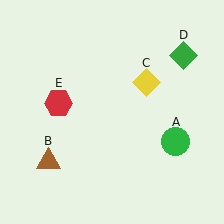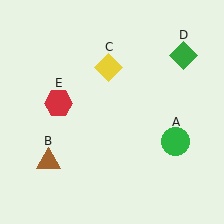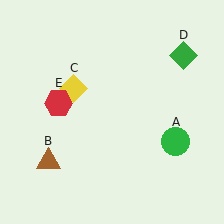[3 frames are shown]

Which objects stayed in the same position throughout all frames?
Green circle (object A) and brown triangle (object B) and green diamond (object D) and red hexagon (object E) remained stationary.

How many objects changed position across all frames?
1 object changed position: yellow diamond (object C).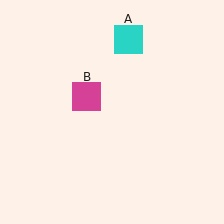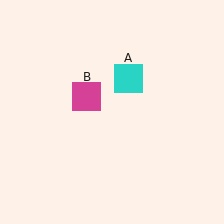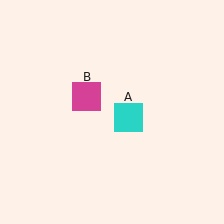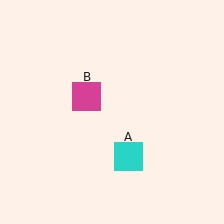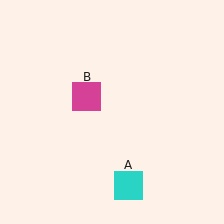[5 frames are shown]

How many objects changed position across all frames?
1 object changed position: cyan square (object A).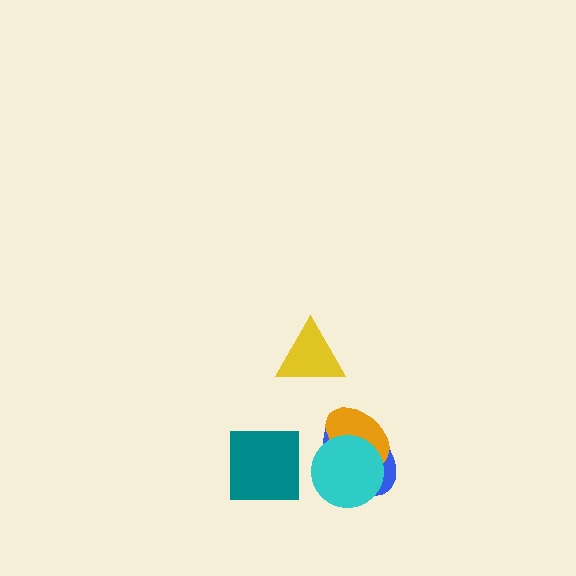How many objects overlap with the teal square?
0 objects overlap with the teal square.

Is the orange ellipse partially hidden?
Yes, it is partially covered by another shape.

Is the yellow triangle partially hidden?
No, no other shape covers it.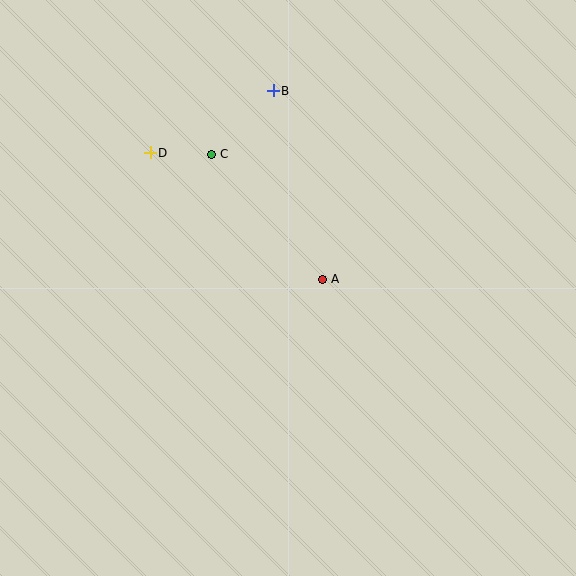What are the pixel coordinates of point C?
Point C is at (212, 154).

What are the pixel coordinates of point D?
Point D is at (150, 153).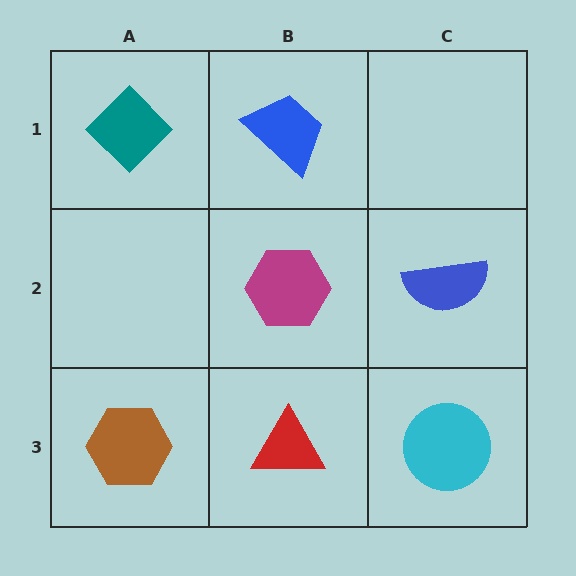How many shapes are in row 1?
2 shapes.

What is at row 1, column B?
A blue trapezoid.